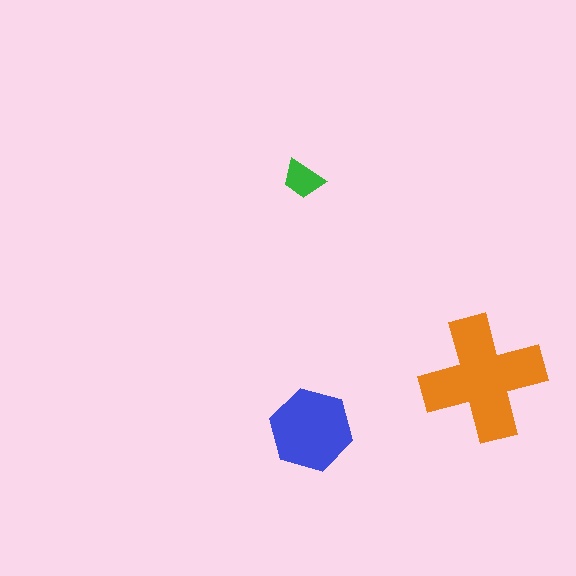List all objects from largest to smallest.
The orange cross, the blue hexagon, the green trapezoid.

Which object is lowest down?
The blue hexagon is bottommost.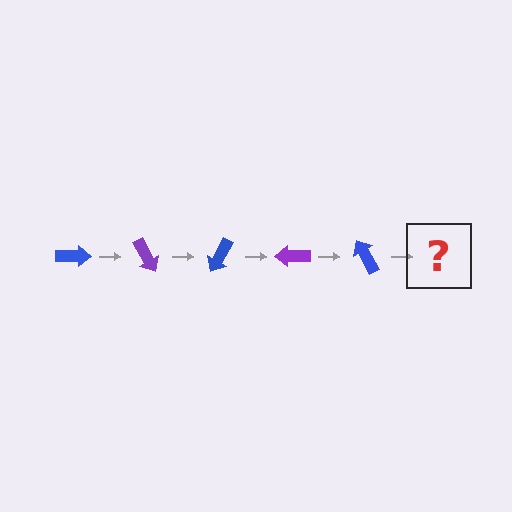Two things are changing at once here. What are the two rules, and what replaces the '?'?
The two rules are that it rotates 60 degrees each step and the color cycles through blue and purple. The '?' should be a purple arrow, rotated 300 degrees from the start.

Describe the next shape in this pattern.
It should be a purple arrow, rotated 300 degrees from the start.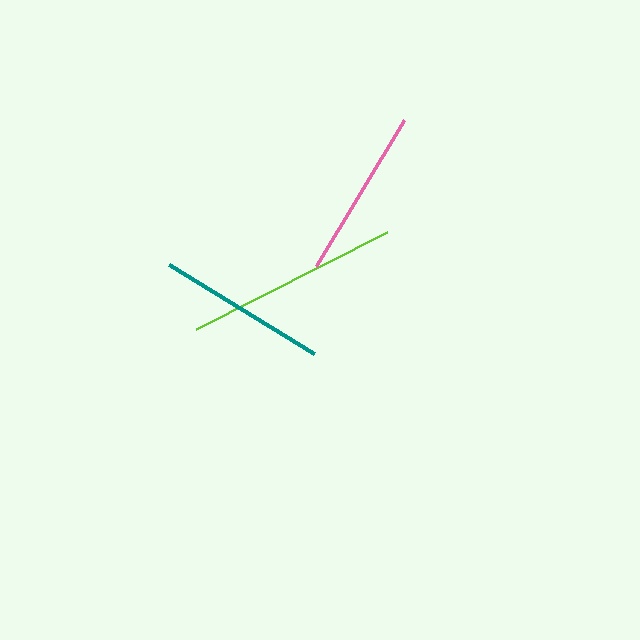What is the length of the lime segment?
The lime segment is approximately 215 pixels long.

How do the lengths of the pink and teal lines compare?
The pink and teal lines are approximately the same length.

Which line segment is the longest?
The lime line is the longest at approximately 215 pixels.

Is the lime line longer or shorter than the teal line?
The lime line is longer than the teal line.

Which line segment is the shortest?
The teal line is the shortest at approximately 170 pixels.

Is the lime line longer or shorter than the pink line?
The lime line is longer than the pink line.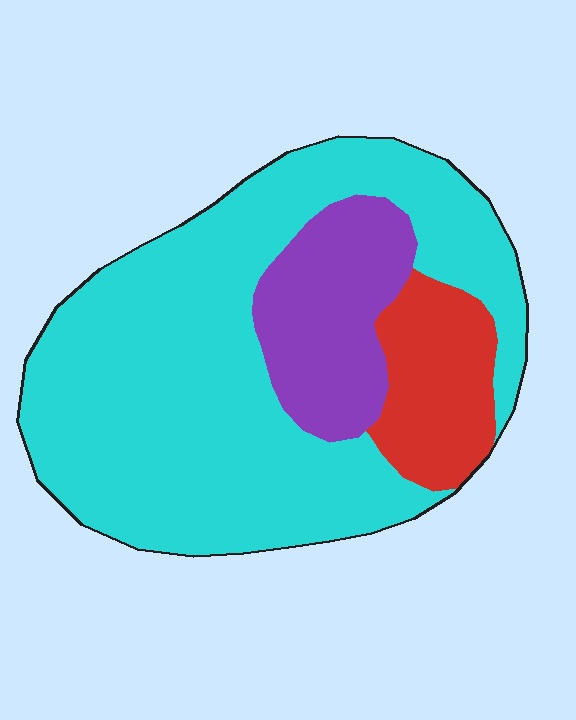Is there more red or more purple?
Purple.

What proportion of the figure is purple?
Purple covers roughly 15% of the figure.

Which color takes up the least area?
Red, at roughly 15%.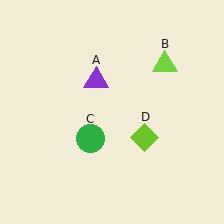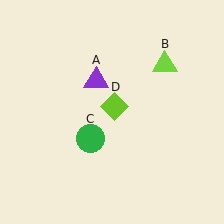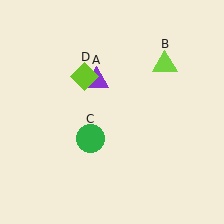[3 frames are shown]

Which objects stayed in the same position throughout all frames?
Purple triangle (object A) and lime triangle (object B) and green circle (object C) remained stationary.